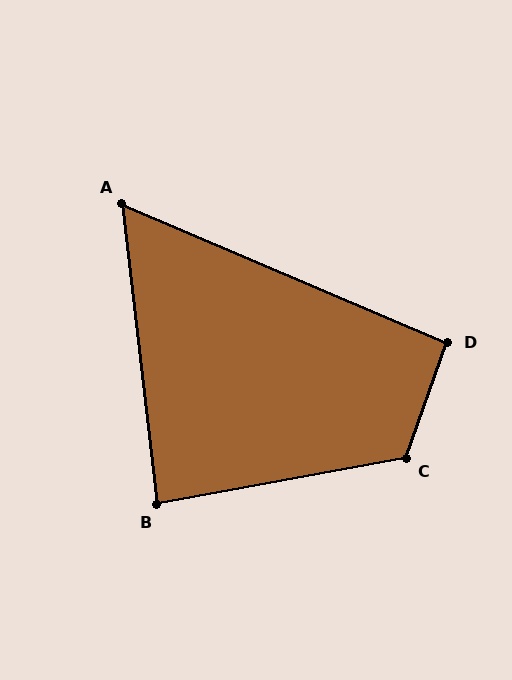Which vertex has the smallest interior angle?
A, at approximately 60 degrees.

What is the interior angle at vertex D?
Approximately 94 degrees (approximately right).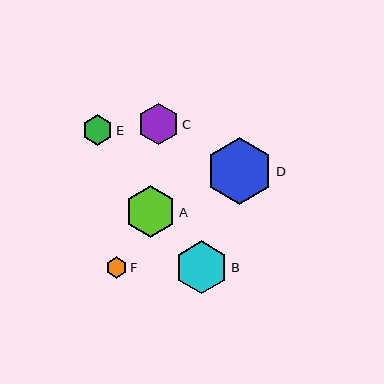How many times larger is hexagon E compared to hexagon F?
Hexagon E is approximately 1.4 times the size of hexagon F.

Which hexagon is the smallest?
Hexagon F is the smallest with a size of approximately 22 pixels.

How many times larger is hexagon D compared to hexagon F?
Hexagon D is approximately 3.1 times the size of hexagon F.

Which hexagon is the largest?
Hexagon D is the largest with a size of approximately 67 pixels.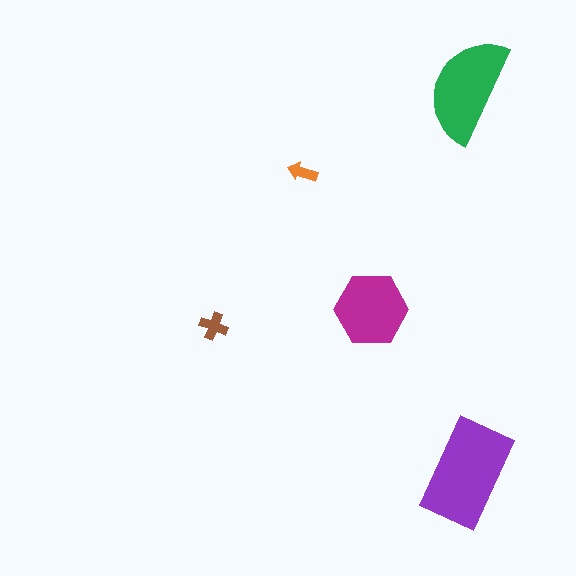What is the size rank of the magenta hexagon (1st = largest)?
3rd.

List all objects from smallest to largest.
The orange arrow, the brown cross, the magenta hexagon, the green semicircle, the purple rectangle.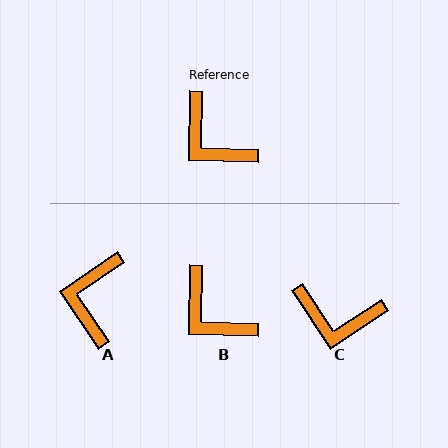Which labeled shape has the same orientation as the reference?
B.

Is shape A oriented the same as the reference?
No, it is off by about 55 degrees.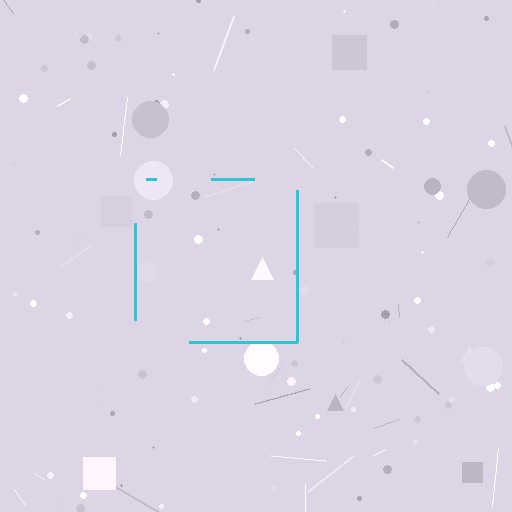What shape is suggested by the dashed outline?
The dashed outline suggests a square.